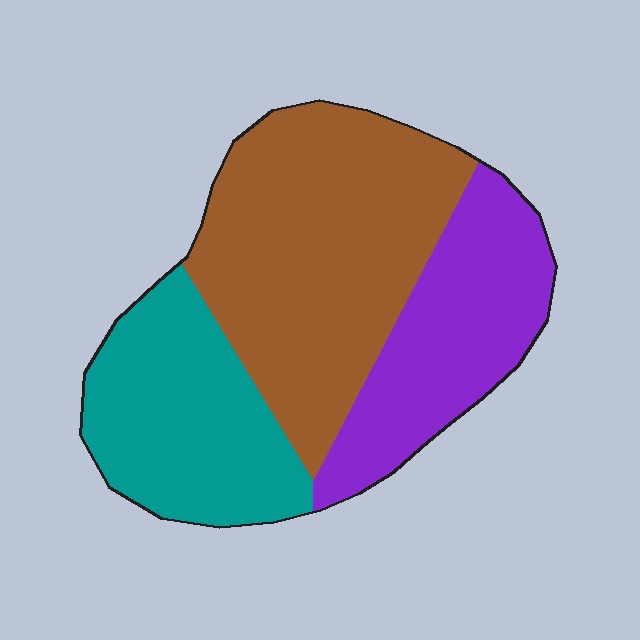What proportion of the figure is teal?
Teal covers around 30% of the figure.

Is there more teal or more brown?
Brown.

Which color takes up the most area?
Brown, at roughly 45%.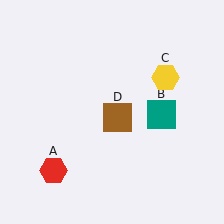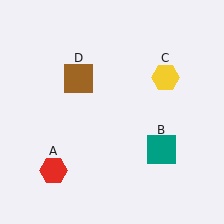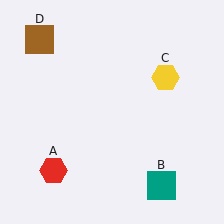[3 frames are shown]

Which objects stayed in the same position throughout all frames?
Red hexagon (object A) and yellow hexagon (object C) remained stationary.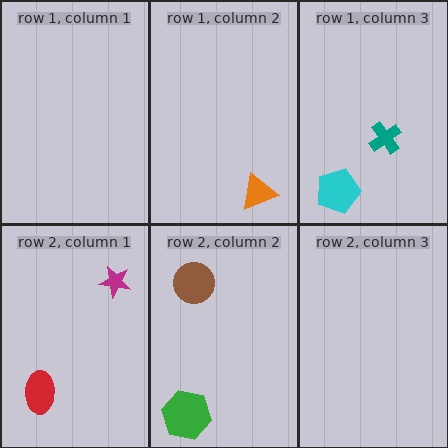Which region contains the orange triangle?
The row 1, column 2 region.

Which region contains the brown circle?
The row 2, column 2 region.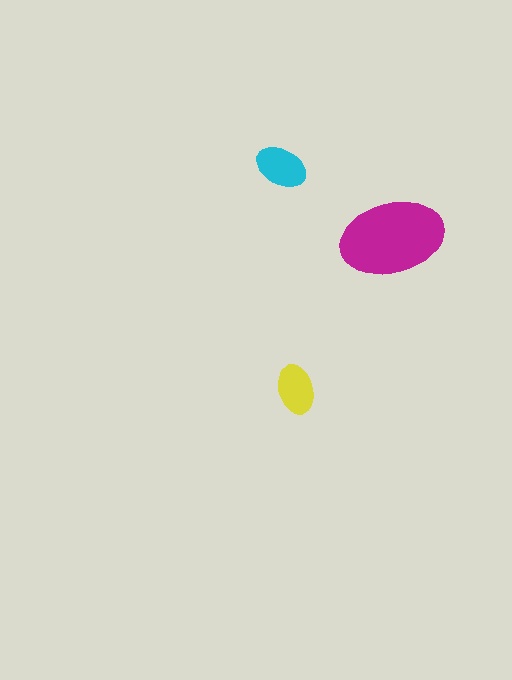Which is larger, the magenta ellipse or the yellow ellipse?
The magenta one.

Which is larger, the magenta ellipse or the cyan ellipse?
The magenta one.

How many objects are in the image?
There are 3 objects in the image.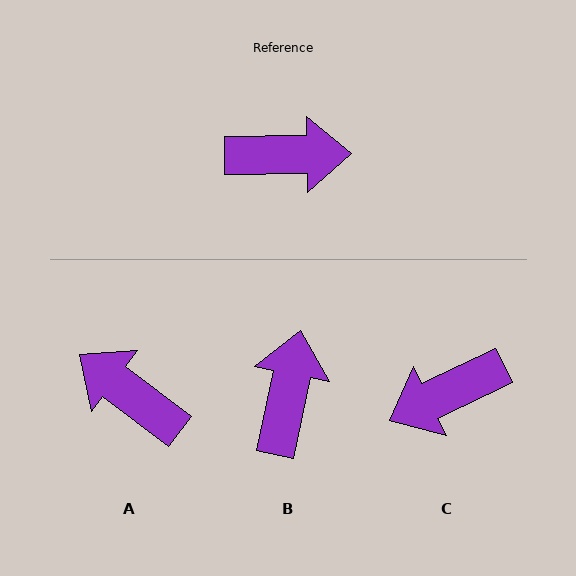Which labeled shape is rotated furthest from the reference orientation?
C, about 155 degrees away.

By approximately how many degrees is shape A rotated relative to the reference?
Approximately 142 degrees counter-clockwise.